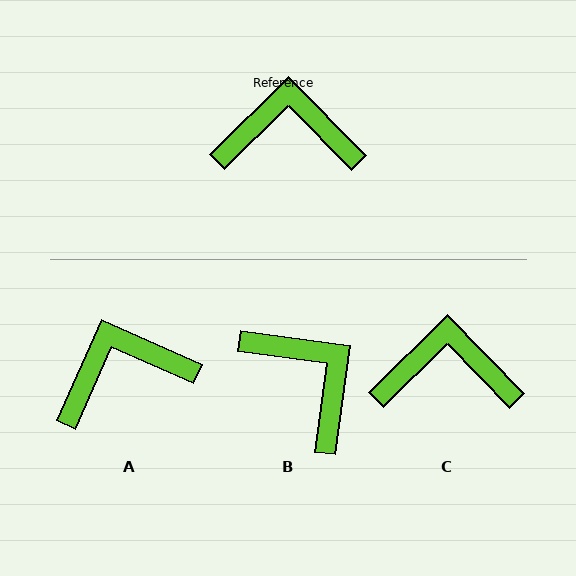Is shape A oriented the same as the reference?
No, it is off by about 22 degrees.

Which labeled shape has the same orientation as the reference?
C.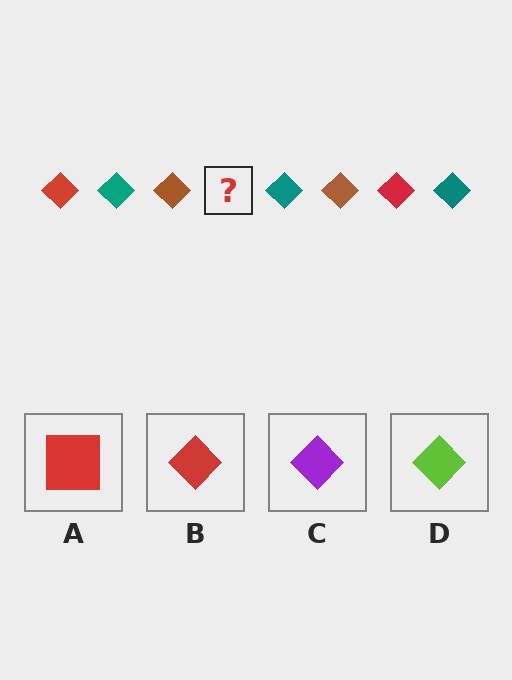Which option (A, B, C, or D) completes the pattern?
B.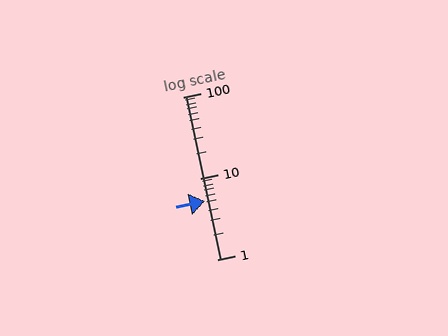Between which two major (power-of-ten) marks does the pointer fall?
The pointer is between 1 and 10.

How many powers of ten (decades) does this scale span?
The scale spans 2 decades, from 1 to 100.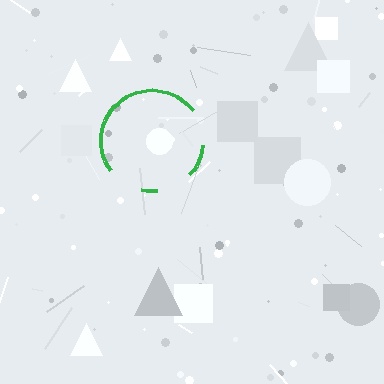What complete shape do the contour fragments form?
The contour fragments form a circle.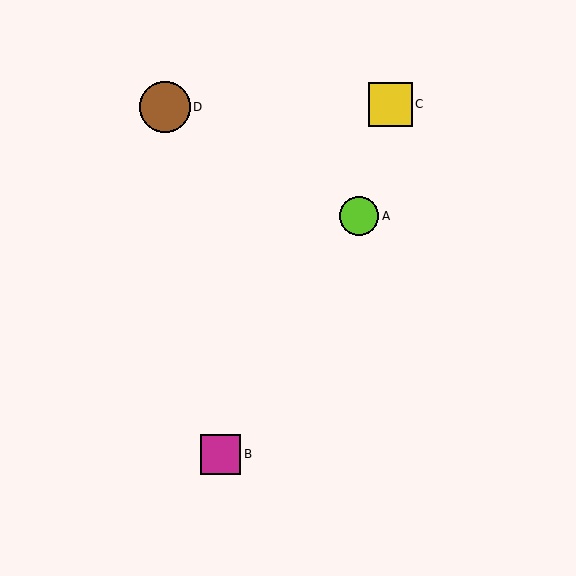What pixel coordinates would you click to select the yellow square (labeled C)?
Click at (391, 104) to select the yellow square C.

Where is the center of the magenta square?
The center of the magenta square is at (221, 454).